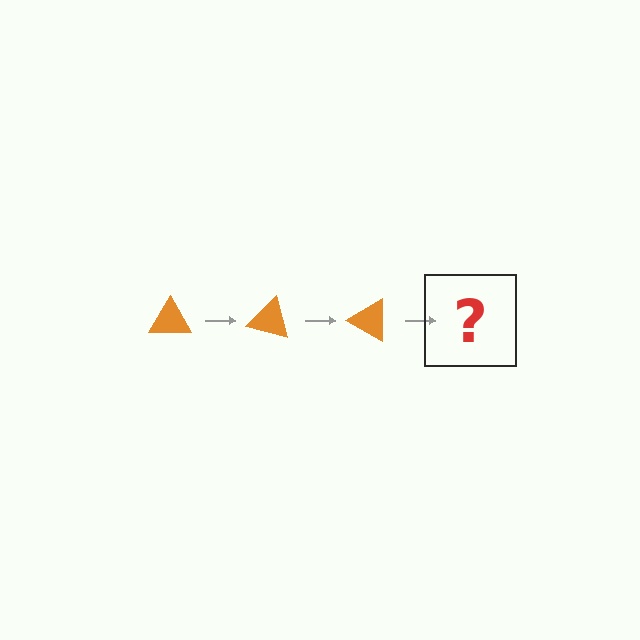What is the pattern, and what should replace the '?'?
The pattern is that the triangle rotates 15 degrees each step. The '?' should be an orange triangle rotated 45 degrees.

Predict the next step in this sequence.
The next step is an orange triangle rotated 45 degrees.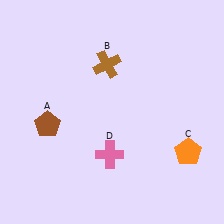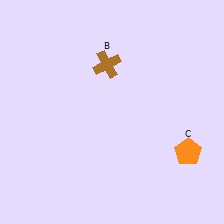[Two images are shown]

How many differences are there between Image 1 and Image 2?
There are 2 differences between the two images.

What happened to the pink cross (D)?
The pink cross (D) was removed in Image 2. It was in the bottom-left area of Image 1.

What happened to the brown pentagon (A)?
The brown pentagon (A) was removed in Image 2. It was in the bottom-left area of Image 1.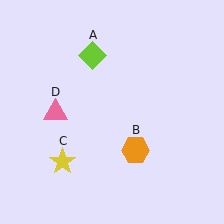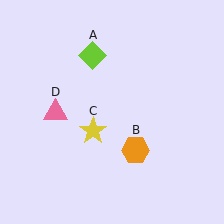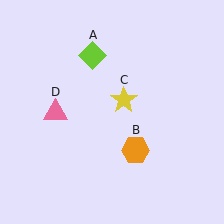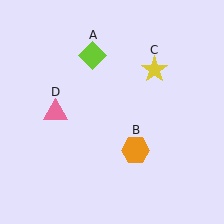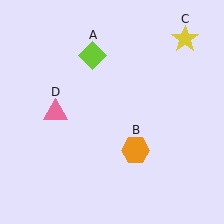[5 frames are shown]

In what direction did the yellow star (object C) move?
The yellow star (object C) moved up and to the right.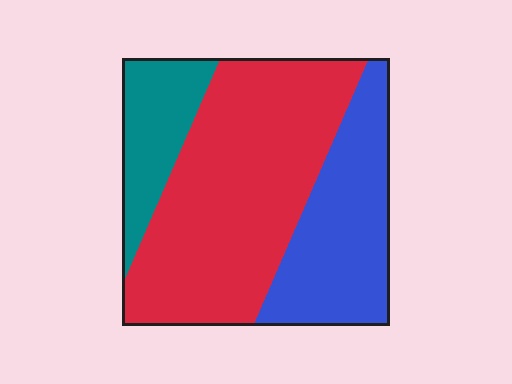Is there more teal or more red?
Red.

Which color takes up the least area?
Teal, at roughly 15%.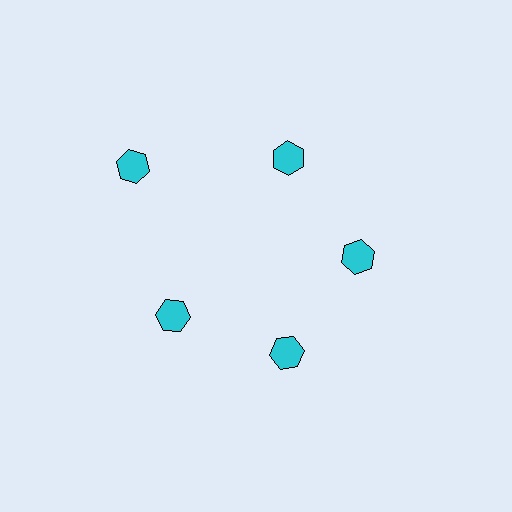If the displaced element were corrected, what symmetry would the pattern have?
It would have 5-fold rotational symmetry — the pattern would map onto itself every 72 degrees.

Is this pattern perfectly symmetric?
No. The 5 cyan hexagons are arranged in a ring, but one element near the 10 o'clock position is pushed outward from the center, breaking the 5-fold rotational symmetry.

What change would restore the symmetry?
The symmetry would be restored by moving it inward, back onto the ring so that all 5 hexagons sit at equal angles and equal distance from the center.